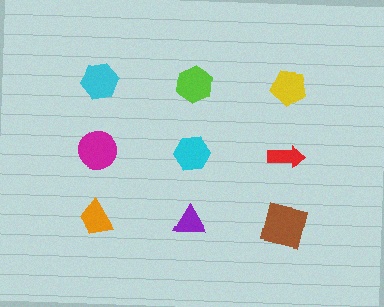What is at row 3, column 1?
An orange trapezoid.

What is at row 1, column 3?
A yellow pentagon.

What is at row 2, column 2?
A cyan hexagon.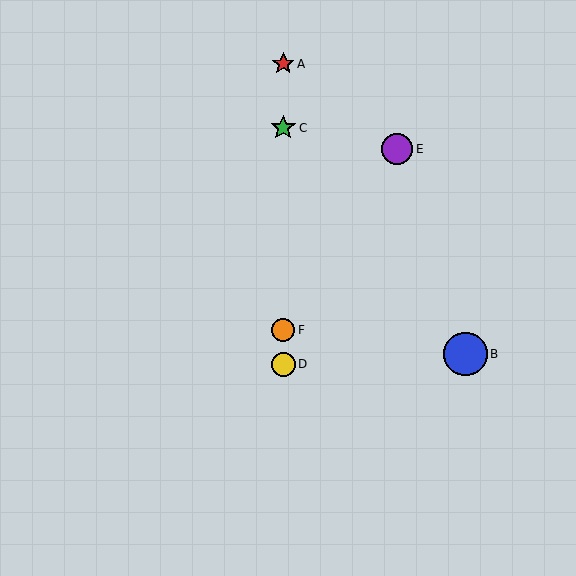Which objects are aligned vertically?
Objects A, C, D, F are aligned vertically.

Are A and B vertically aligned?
No, A is at x≈283 and B is at x≈465.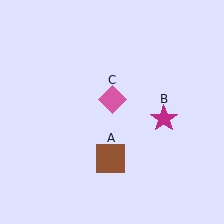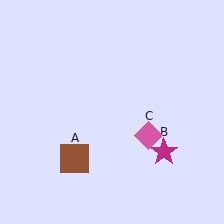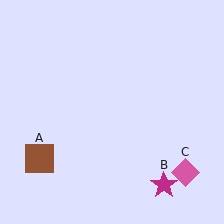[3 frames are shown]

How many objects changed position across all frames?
3 objects changed position: brown square (object A), magenta star (object B), pink diamond (object C).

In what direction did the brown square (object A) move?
The brown square (object A) moved left.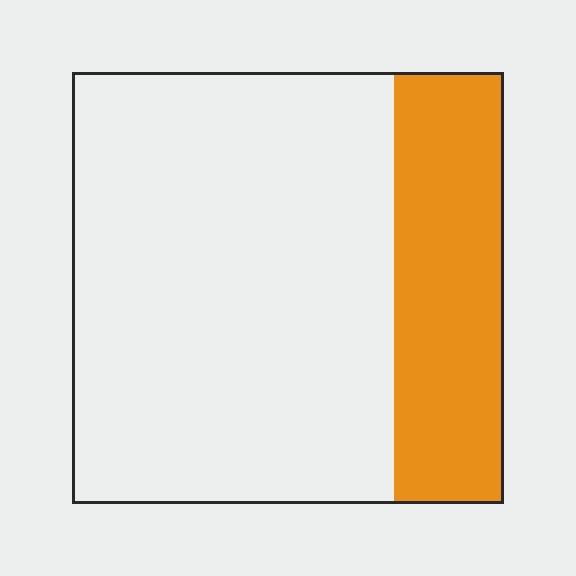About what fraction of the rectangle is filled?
About one quarter (1/4).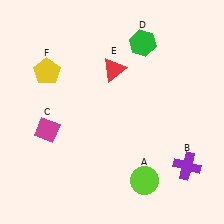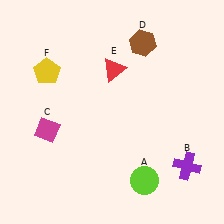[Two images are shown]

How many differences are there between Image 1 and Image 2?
There is 1 difference between the two images.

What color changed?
The hexagon (D) changed from green in Image 1 to brown in Image 2.